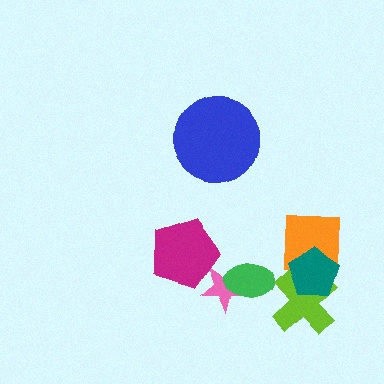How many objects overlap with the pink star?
2 objects overlap with the pink star.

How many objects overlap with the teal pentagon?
2 objects overlap with the teal pentagon.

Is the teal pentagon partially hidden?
No, no other shape covers it.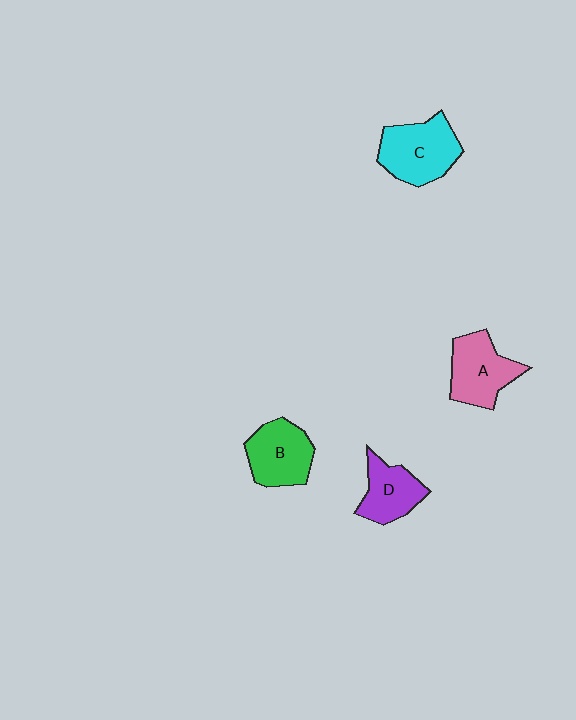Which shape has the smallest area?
Shape D (purple).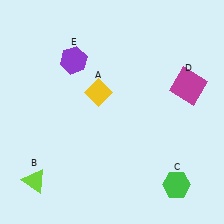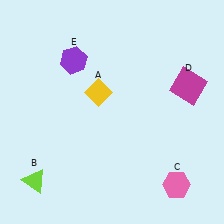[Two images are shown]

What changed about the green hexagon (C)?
In Image 1, C is green. In Image 2, it changed to pink.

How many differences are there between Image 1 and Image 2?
There is 1 difference between the two images.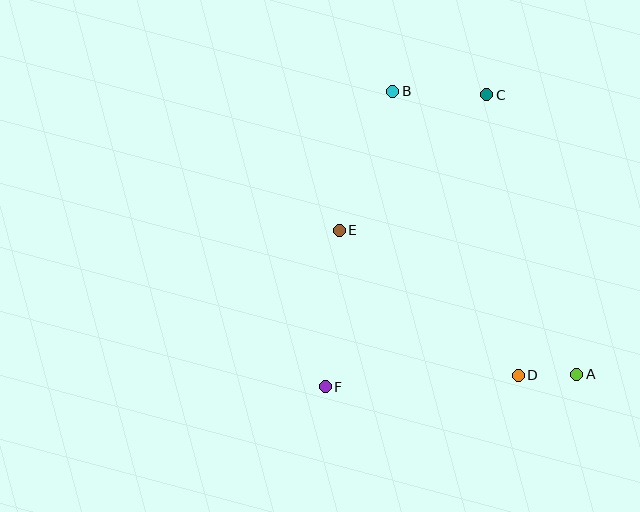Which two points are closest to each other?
Points A and D are closest to each other.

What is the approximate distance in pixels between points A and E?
The distance between A and E is approximately 278 pixels.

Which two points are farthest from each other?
Points A and B are farthest from each other.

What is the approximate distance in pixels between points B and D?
The distance between B and D is approximately 311 pixels.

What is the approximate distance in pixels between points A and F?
The distance between A and F is approximately 252 pixels.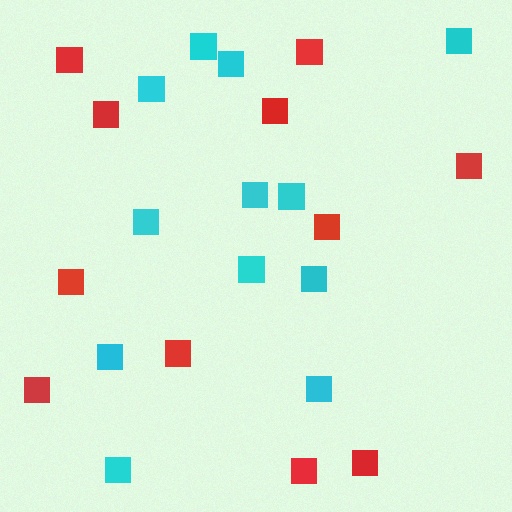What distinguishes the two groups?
There are 2 groups: one group of cyan squares (12) and one group of red squares (11).